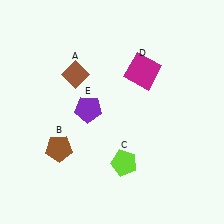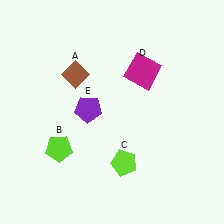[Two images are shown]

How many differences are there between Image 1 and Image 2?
There is 1 difference between the two images.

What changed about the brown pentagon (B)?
In Image 1, B is brown. In Image 2, it changed to lime.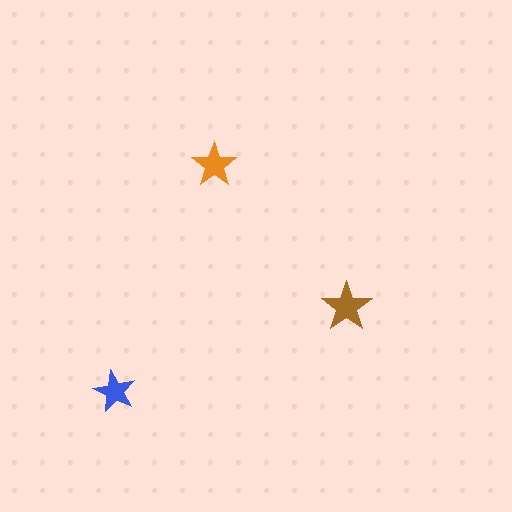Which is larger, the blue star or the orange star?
The orange one.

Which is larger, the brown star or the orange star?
The brown one.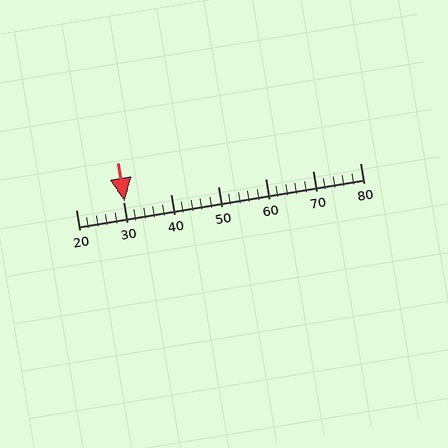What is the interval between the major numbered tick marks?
The major tick marks are spaced 10 units apart.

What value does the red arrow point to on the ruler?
The red arrow points to approximately 30.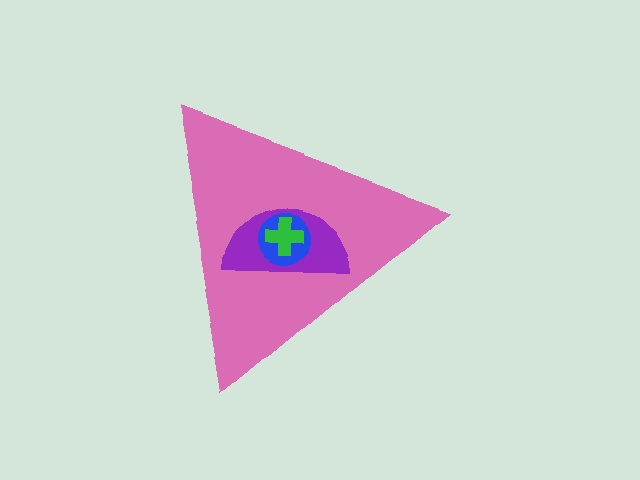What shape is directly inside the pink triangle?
The purple semicircle.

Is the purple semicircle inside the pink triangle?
Yes.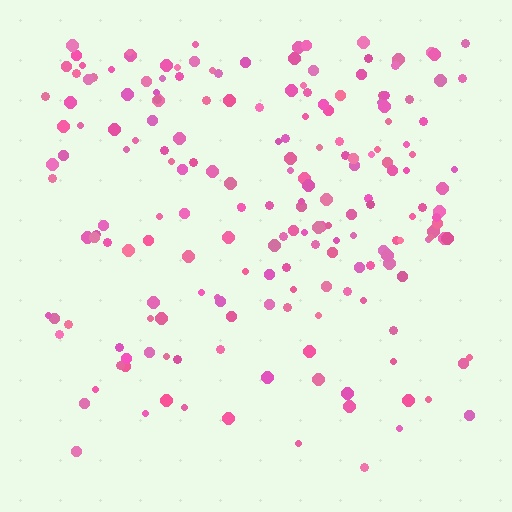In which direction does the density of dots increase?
From bottom to top, with the top side densest.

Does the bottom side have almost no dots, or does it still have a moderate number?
Still a moderate number, just noticeably fewer than the top.